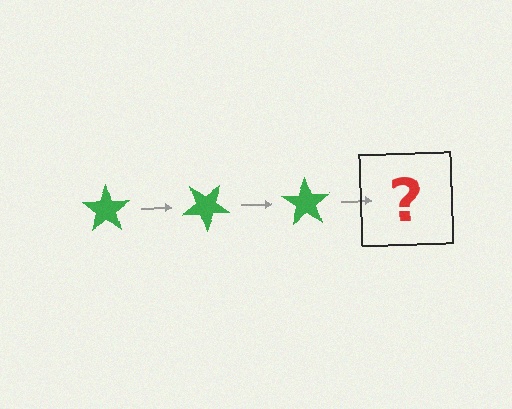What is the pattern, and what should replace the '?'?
The pattern is that the star rotates 35 degrees each step. The '?' should be a green star rotated 105 degrees.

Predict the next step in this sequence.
The next step is a green star rotated 105 degrees.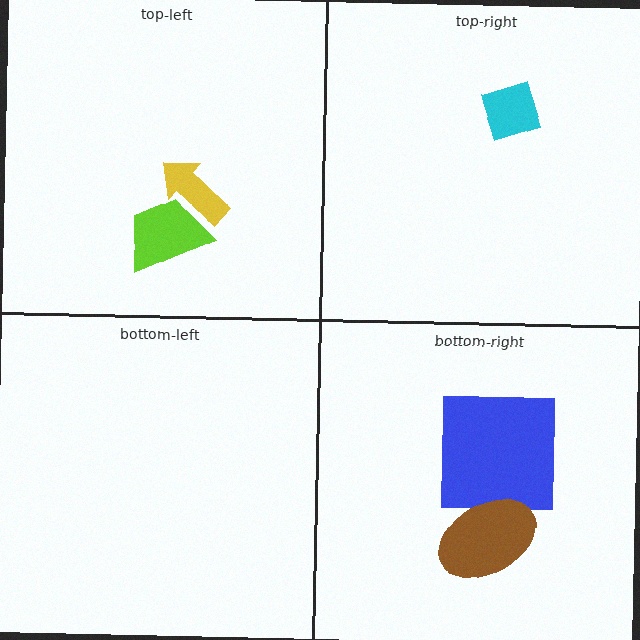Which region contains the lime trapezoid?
The top-left region.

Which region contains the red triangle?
The bottom-right region.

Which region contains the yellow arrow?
The top-left region.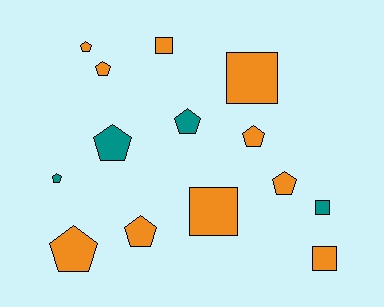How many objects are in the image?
There are 14 objects.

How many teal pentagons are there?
There are 3 teal pentagons.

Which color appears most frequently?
Orange, with 10 objects.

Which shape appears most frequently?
Pentagon, with 9 objects.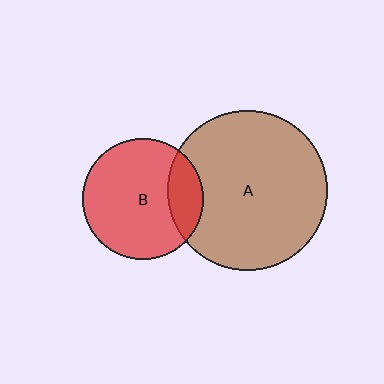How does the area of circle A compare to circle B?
Approximately 1.7 times.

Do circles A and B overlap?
Yes.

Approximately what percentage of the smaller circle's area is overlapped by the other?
Approximately 20%.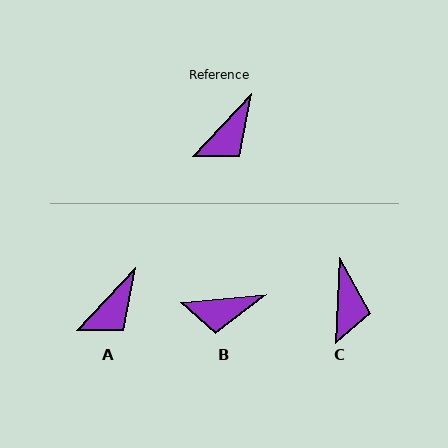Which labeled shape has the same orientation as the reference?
A.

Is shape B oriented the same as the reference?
No, it is off by about 42 degrees.